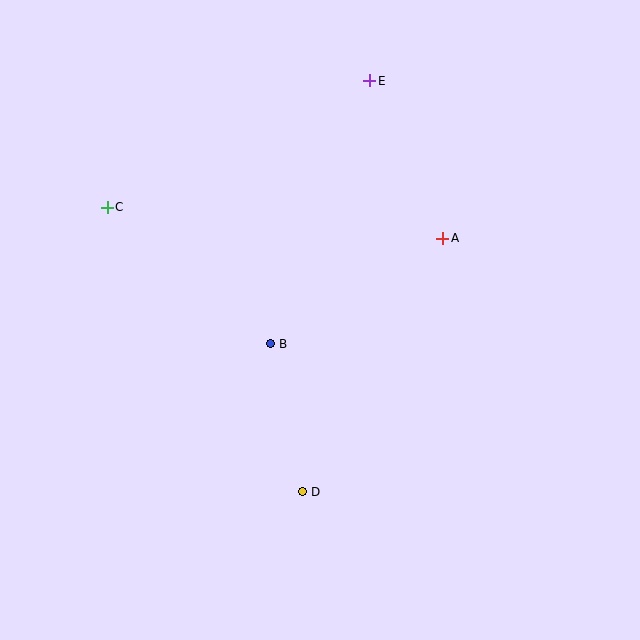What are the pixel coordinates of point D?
Point D is at (303, 492).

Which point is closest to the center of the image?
Point B at (271, 344) is closest to the center.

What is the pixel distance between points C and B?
The distance between C and B is 213 pixels.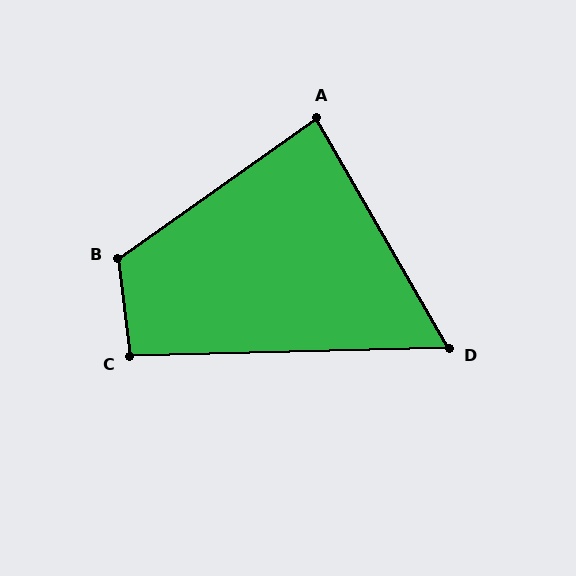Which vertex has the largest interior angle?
B, at approximately 118 degrees.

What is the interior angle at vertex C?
Approximately 95 degrees (obtuse).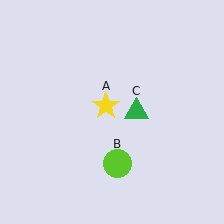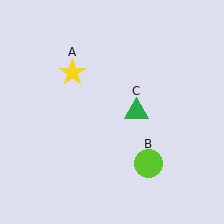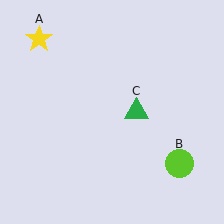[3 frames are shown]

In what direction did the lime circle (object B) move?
The lime circle (object B) moved right.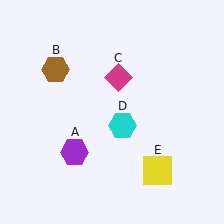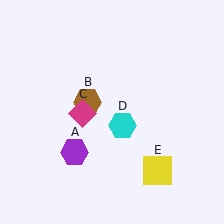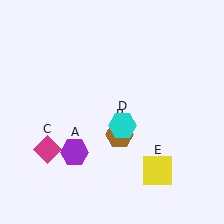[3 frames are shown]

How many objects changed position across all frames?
2 objects changed position: brown hexagon (object B), magenta diamond (object C).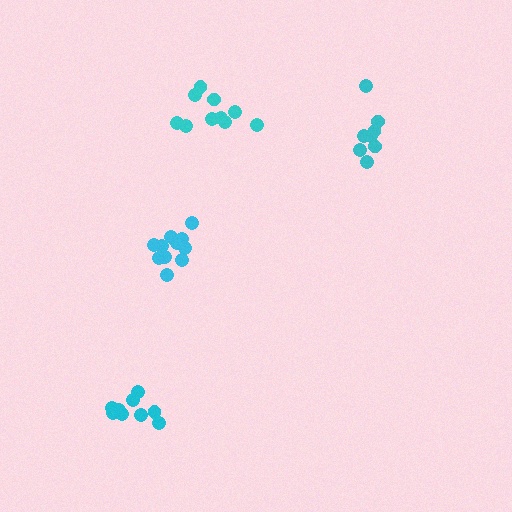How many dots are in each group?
Group 1: 8 dots, Group 2: 11 dots, Group 3: 9 dots, Group 4: 10 dots (38 total).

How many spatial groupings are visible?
There are 4 spatial groupings.